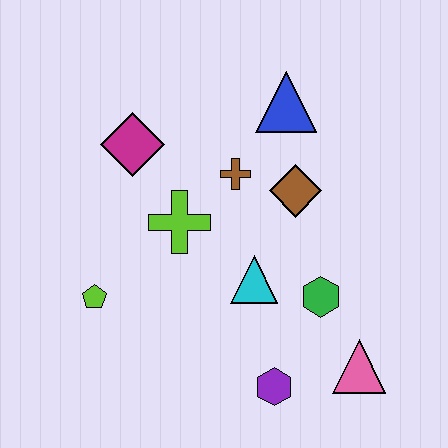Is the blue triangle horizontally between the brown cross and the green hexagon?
Yes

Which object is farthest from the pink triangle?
The magenta diamond is farthest from the pink triangle.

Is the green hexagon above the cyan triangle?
No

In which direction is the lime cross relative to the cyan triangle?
The lime cross is to the left of the cyan triangle.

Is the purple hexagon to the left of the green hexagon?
Yes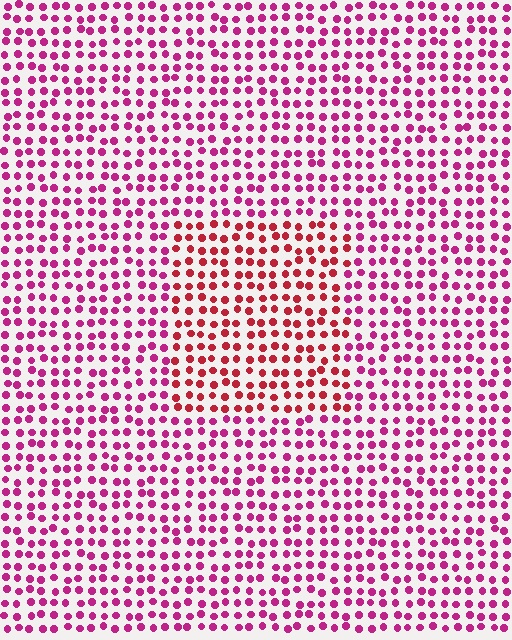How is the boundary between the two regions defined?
The boundary is defined purely by a slight shift in hue (about 31 degrees). Spacing, size, and orientation are identical on both sides.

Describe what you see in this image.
The image is filled with small magenta elements in a uniform arrangement. A rectangle-shaped region is visible where the elements are tinted to a slightly different hue, forming a subtle color boundary.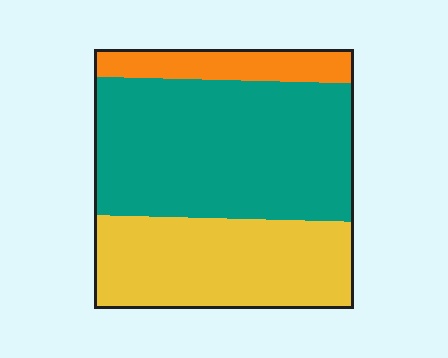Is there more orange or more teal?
Teal.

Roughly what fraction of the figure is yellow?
Yellow takes up about one third (1/3) of the figure.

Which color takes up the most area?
Teal, at roughly 55%.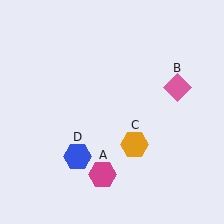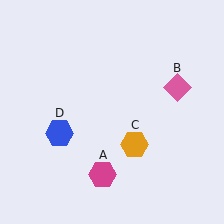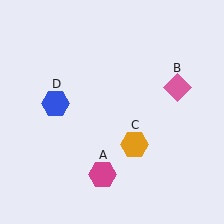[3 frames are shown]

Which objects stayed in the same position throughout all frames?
Magenta hexagon (object A) and pink diamond (object B) and orange hexagon (object C) remained stationary.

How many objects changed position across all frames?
1 object changed position: blue hexagon (object D).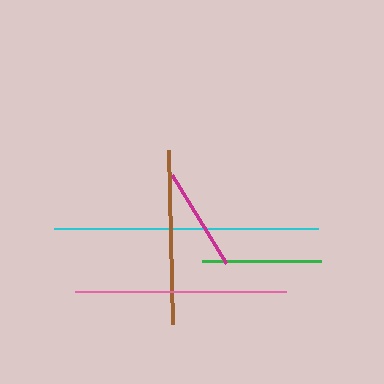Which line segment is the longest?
The cyan line is the longest at approximately 263 pixels.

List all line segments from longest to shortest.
From longest to shortest: cyan, pink, brown, green, magenta.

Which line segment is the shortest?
The magenta line is the shortest at approximately 103 pixels.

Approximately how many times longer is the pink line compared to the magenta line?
The pink line is approximately 2.1 times the length of the magenta line.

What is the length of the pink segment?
The pink segment is approximately 211 pixels long.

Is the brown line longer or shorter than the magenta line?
The brown line is longer than the magenta line.